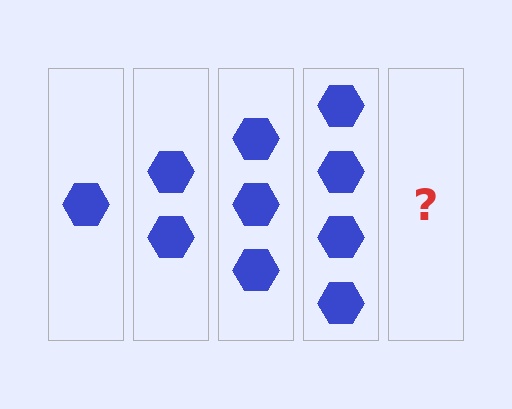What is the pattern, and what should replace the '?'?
The pattern is that each step adds one more hexagon. The '?' should be 5 hexagons.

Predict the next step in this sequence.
The next step is 5 hexagons.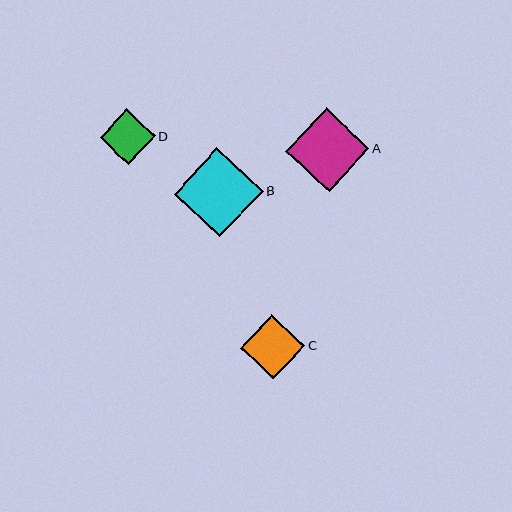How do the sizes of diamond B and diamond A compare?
Diamond B and diamond A are approximately the same size.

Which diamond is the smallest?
Diamond D is the smallest with a size of approximately 55 pixels.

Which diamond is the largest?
Diamond B is the largest with a size of approximately 89 pixels.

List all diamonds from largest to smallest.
From largest to smallest: B, A, C, D.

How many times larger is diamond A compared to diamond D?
Diamond A is approximately 1.5 times the size of diamond D.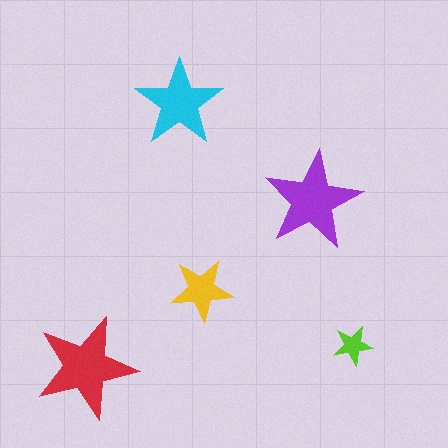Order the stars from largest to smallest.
the red one, the purple one, the cyan one, the yellow one, the lime one.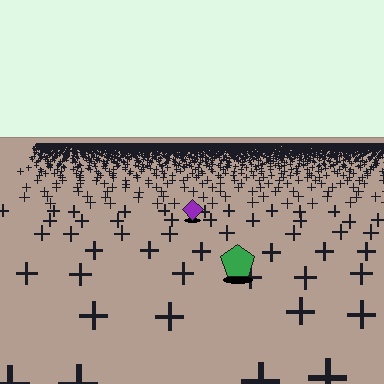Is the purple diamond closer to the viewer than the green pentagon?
No. The green pentagon is closer — you can tell from the texture gradient: the ground texture is coarser near it.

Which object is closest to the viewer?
The green pentagon is closest. The texture marks near it are larger and more spread out.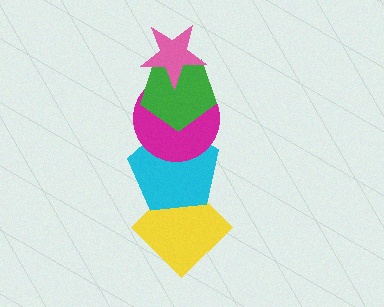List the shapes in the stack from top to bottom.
From top to bottom: the pink star, the green pentagon, the magenta circle, the cyan pentagon, the yellow diamond.